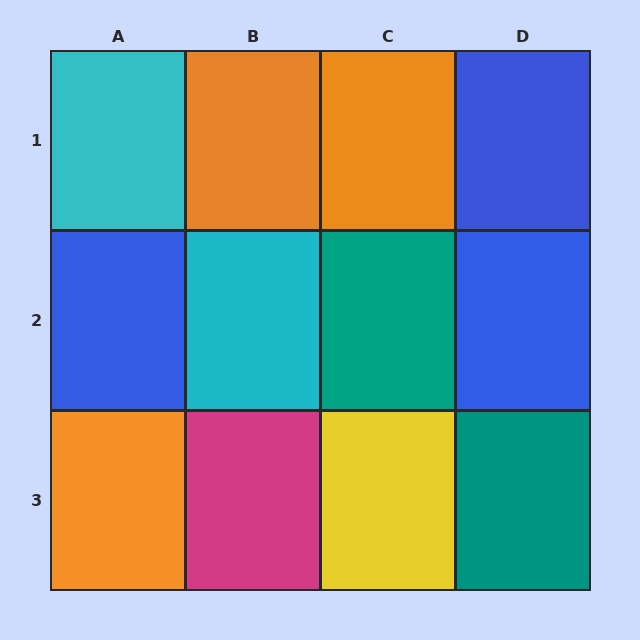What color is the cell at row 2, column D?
Blue.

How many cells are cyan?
2 cells are cyan.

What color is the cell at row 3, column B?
Magenta.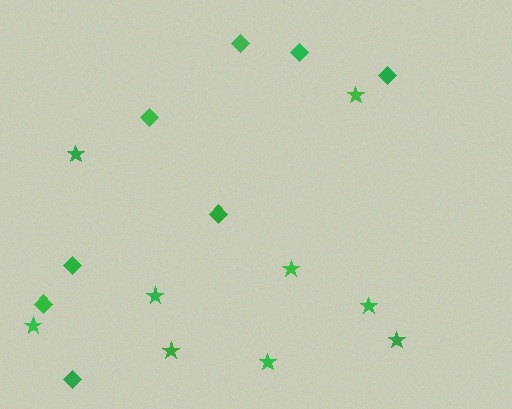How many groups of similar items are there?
There are 2 groups: one group of diamonds (8) and one group of stars (9).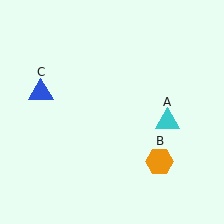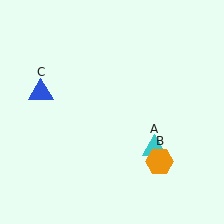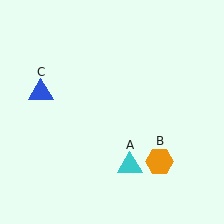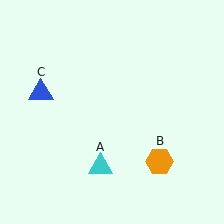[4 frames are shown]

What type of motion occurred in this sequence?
The cyan triangle (object A) rotated clockwise around the center of the scene.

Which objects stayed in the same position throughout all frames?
Orange hexagon (object B) and blue triangle (object C) remained stationary.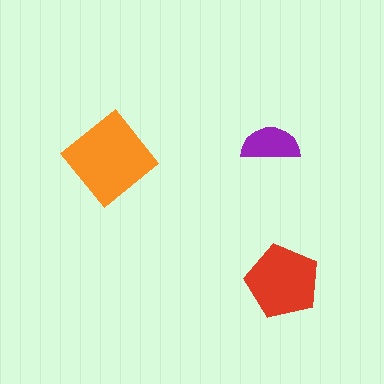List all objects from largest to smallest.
The orange diamond, the red pentagon, the purple semicircle.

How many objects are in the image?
There are 3 objects in the image.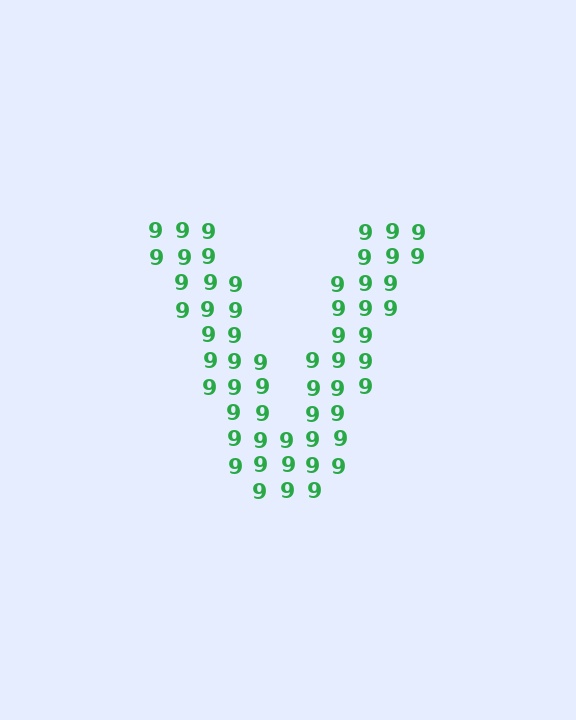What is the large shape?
The large shape is the letter V.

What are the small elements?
The small elements are digit 9's.